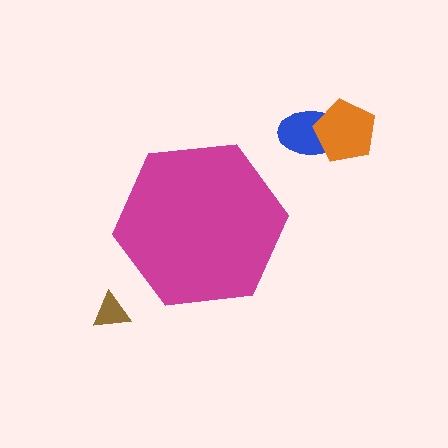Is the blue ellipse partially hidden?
No, the blue ellipse is fully visible.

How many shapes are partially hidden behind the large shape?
0 shapes are partially hidden.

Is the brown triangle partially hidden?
No, the brown triangle is fully visible.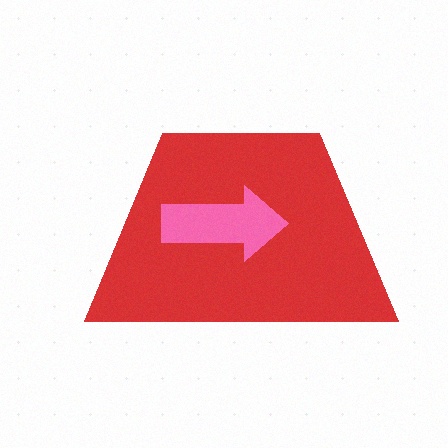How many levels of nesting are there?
2.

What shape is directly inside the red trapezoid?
The pink arrow.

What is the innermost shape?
The pink arrow.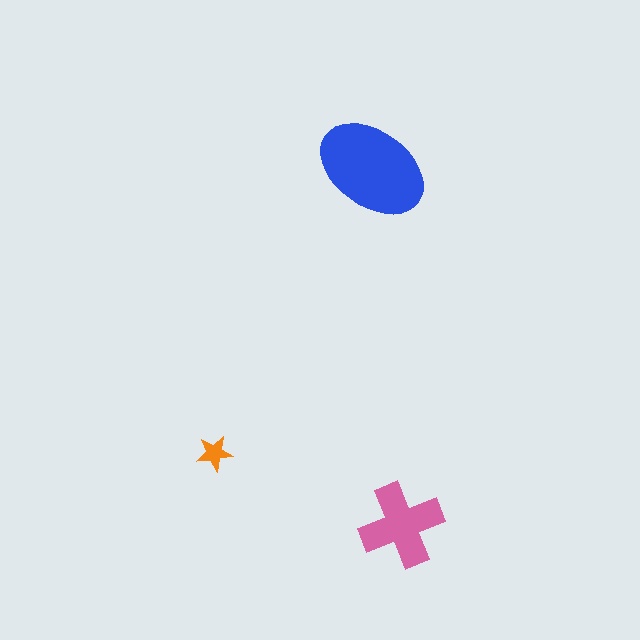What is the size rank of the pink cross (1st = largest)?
2nd.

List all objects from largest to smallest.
The blue ellipse, the pink cross, the orange star.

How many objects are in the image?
There are 3 objects in the image.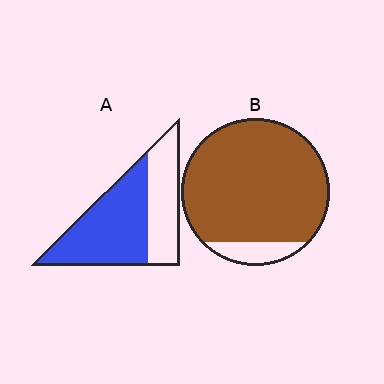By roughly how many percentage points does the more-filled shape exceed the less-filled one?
By roughly 30 percentage points (B over A).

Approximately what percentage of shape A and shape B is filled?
A is approximately 60% and B is approximately 90%.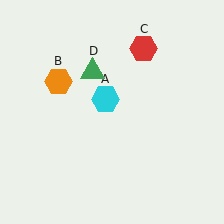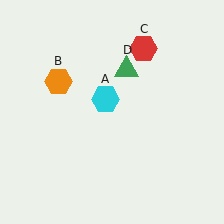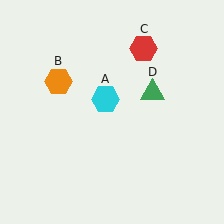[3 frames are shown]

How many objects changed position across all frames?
1 object changed position: green triangle (object D).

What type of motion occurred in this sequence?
The green triangle (object D) rotated clockwise around the center of the scene.